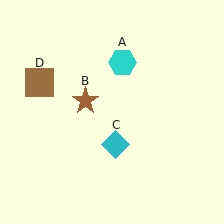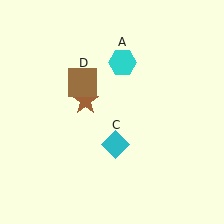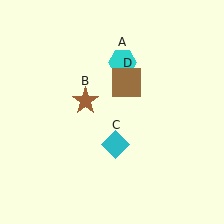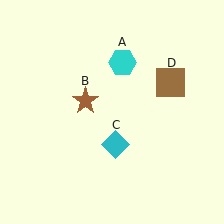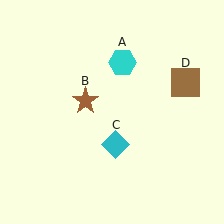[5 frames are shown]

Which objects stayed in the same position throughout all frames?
Cyan hexagon (object A) and brown star (object B) and cyan diamond (object C) remained stationary.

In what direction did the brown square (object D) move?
The brown square (object D) moved right.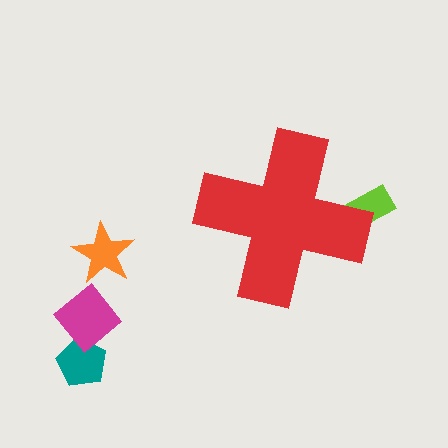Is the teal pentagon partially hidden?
No, the teal pentagon is fully visible.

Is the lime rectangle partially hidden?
Yes, the lime rectangle is partially hidden behind the red cross.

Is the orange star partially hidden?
No, the orange star is fully visible.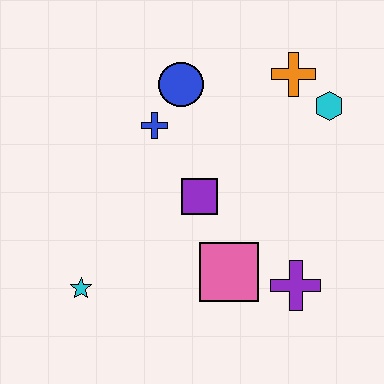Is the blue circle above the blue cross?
Yes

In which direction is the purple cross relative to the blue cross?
The purple cross is below the blue cross.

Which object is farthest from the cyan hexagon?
The cyan star is farthest from the cyan hexagon.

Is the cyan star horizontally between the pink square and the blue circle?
No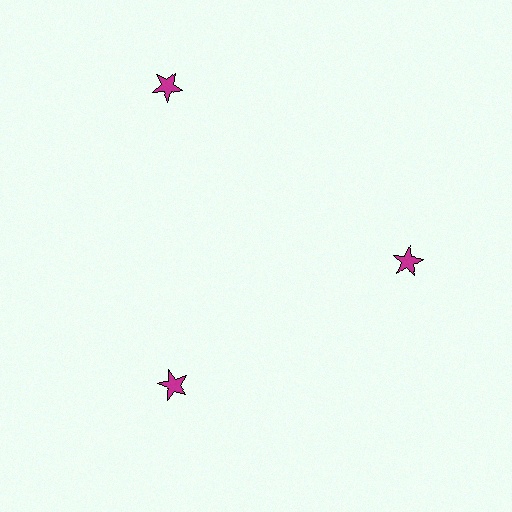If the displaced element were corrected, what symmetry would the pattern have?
It would have 3-fold rotational symmetry — the pattern would map onto itself every 120 degrees.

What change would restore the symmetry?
The symmetry would be restored by moving it inward, back onto the ring so that all 3 stars sit at equal angles and equal distance from the center.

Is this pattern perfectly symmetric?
No. The 3 magenta stars are arranged in a ring, but one element near the 11 o'clock position is pushed outward from the center, breaking the 3-fold rotational symmetry.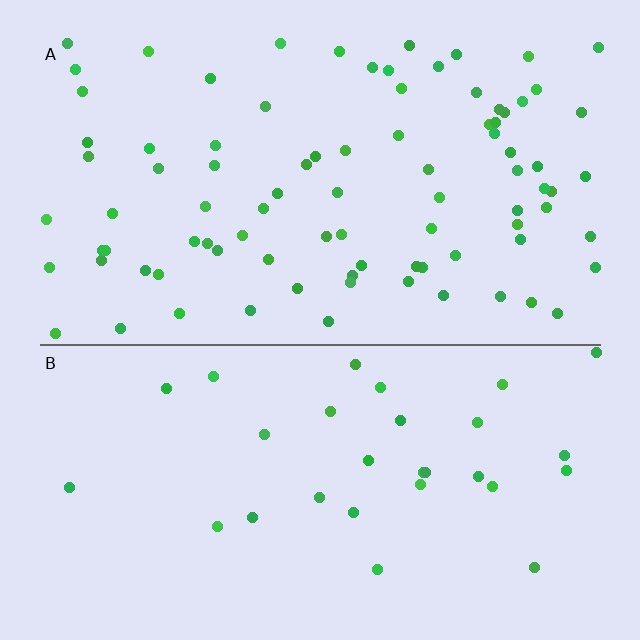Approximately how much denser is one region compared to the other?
Approximately 2.9× — region A over region B.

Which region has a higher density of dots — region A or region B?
A (the top).